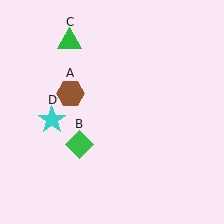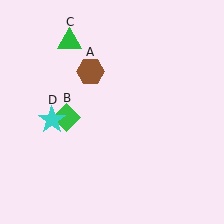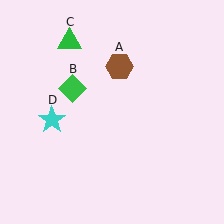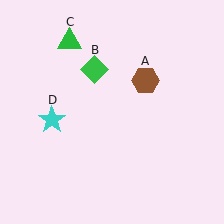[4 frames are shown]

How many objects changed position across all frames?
2 objects changed position: brown hexagon (object A), green diamond (object B).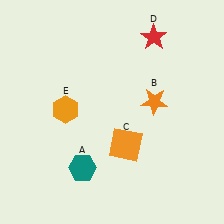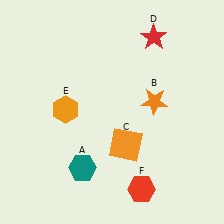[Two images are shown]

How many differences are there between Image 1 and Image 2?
There is 1 difference between the two images.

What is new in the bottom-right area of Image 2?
A red hexagon (F) was added in the bottom-right area of Image 2.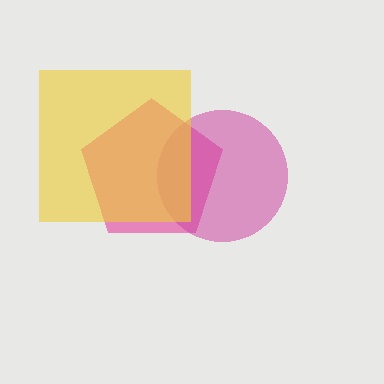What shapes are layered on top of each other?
The layered shapes are: a pink pentagon, a magenta circle, a yellow square.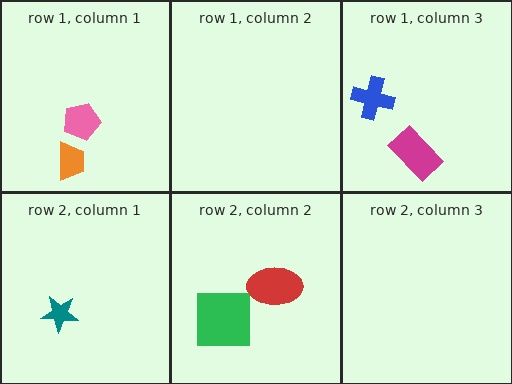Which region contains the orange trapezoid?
The row 1, column 1 region.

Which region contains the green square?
The row 2, column 2 region.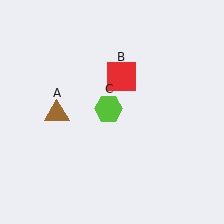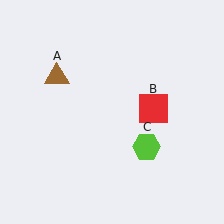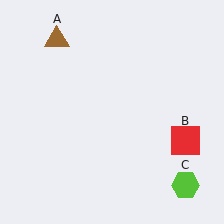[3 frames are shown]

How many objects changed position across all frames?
3 objects changed position: brown triangle (object A), red square (object B), lime hexagon (object C).